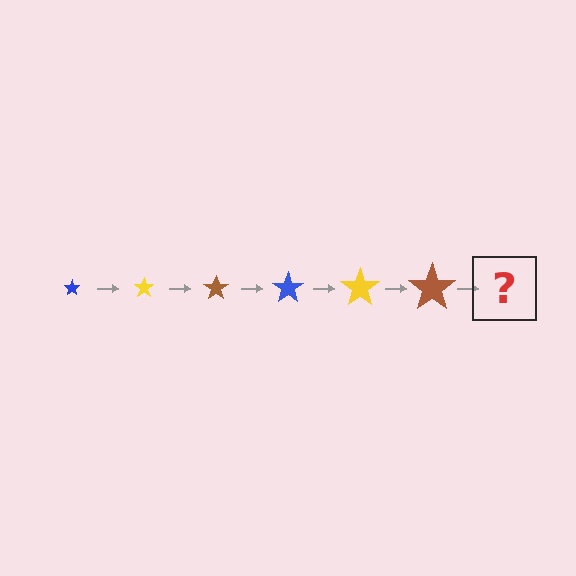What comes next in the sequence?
The next element should be a blue star, larger than the previous one.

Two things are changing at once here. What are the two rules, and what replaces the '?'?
The two rules are that the star grows larger each step and the color cycles through blue, yellow, and brown. The '?' should be a blue star, larger than the previous one.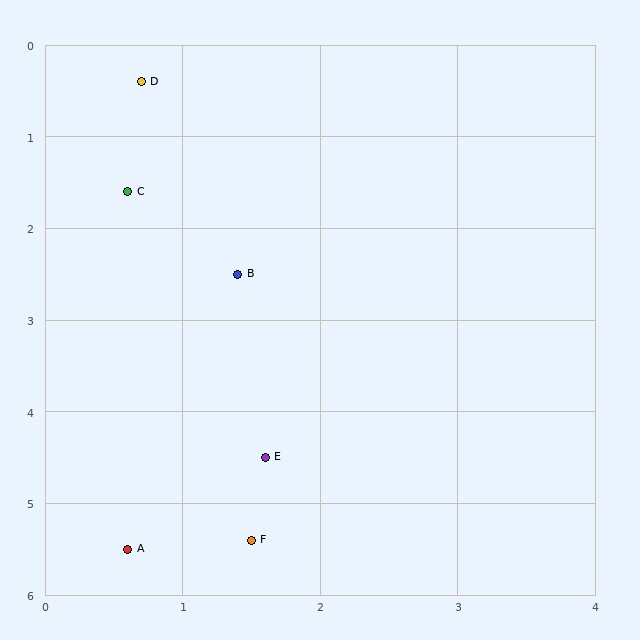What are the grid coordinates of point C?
Point C is at approximately (0.6, 1.6).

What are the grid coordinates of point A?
Point A is at approximately (0.6, 5.5).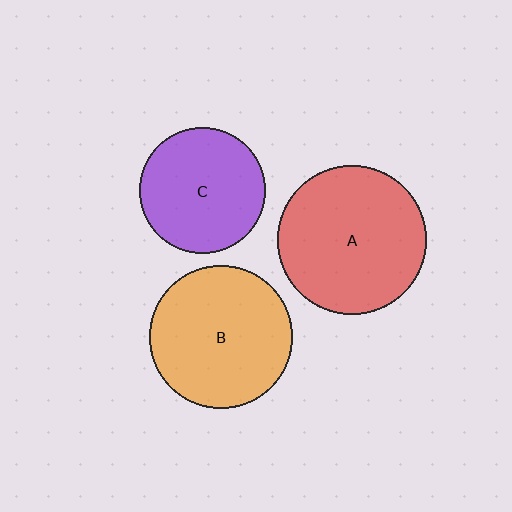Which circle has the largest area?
Circle A (red).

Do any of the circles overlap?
No, none of the circles overlap.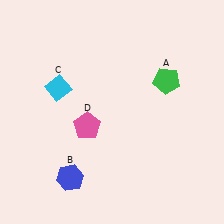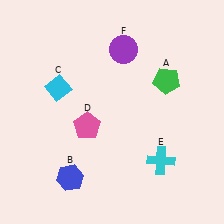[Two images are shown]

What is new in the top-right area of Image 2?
A purple circle (F) was added in the top-right area of Image 2.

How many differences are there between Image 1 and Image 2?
There are 2 differences between the two images.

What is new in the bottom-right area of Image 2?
A cyan cross (E) was added in the bottom-right area of Image 2.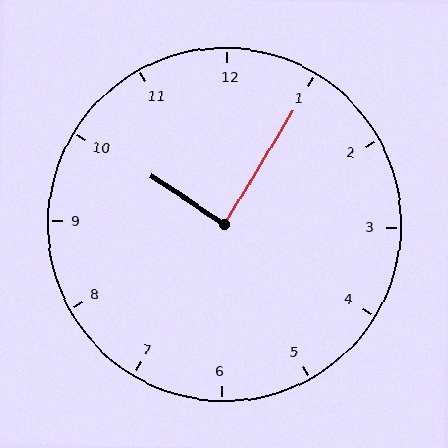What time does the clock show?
10:05.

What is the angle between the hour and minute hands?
Approximately 88 degrees.